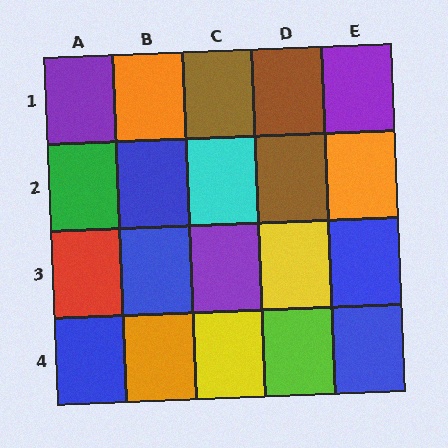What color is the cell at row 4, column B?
Orange.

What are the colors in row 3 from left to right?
Red, blue, purple, yellow, blue.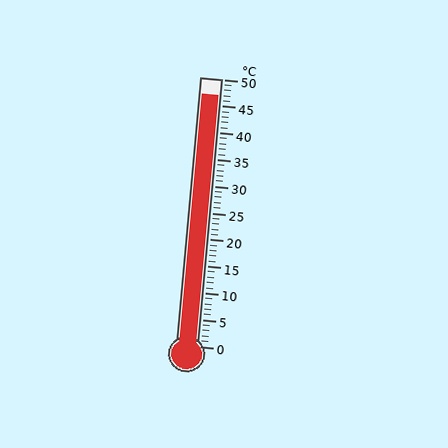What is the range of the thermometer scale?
The thermometer scale ranges from 0°C to 50°C.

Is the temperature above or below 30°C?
The temperature is above 30°C.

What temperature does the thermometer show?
The thermometer shows approximately 47°C.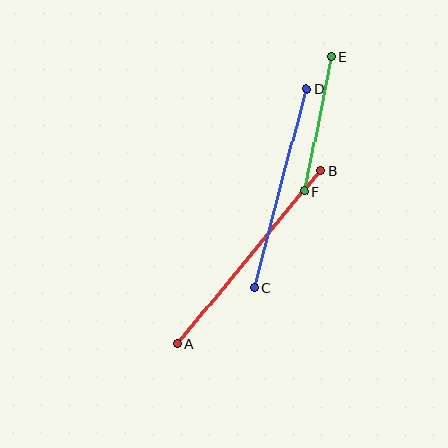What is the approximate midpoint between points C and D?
The midpoint is at approximately (280, 188) pixels.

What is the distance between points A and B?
The distance is approximately 225 pixels.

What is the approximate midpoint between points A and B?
The midpoint is at approximately (249, 257) pixels.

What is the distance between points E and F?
The distance is approximately 138 pixels.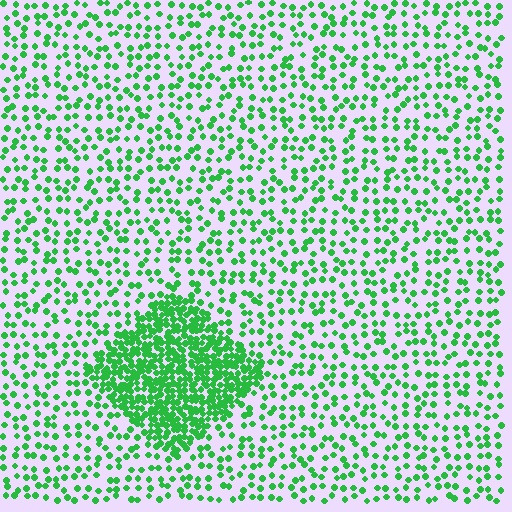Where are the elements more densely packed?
The elements are more densely packed inside the diamond boundary.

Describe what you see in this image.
The image contains small green elements arranged at two different densities. A diamond-shaped region is visible where the elements are more densely packed than the surrounding area.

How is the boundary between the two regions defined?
The boundary is defined by a change in element density (approximately 3.1x ratio). All elements are the same color, size, and shape.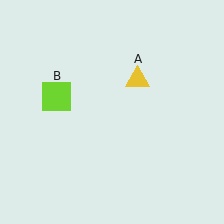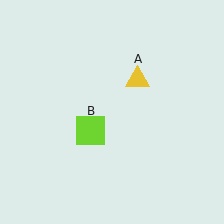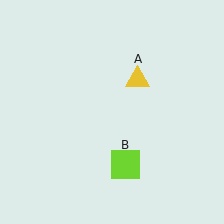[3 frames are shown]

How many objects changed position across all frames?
1 object changed position: lime square (object B).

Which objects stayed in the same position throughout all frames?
Yellow triangle (object A) remained stationary.